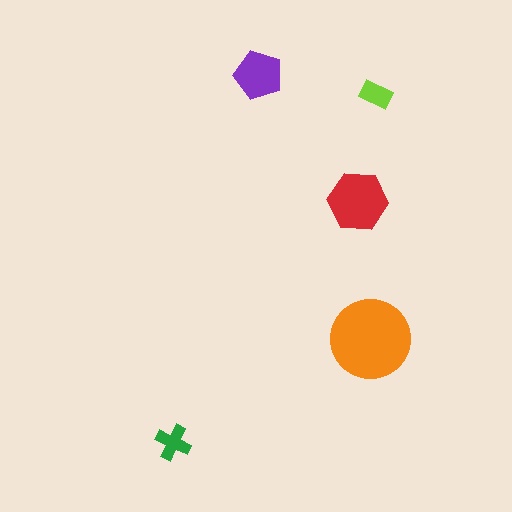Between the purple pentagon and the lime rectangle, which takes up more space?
The purple pentagon.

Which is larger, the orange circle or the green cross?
The orange circle.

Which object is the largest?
The orange circle.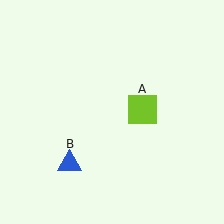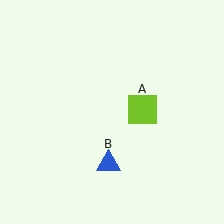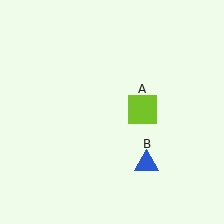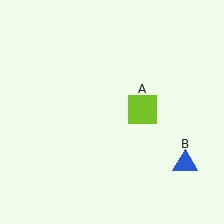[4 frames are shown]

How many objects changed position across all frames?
1 object changed position: blue triangle (object B).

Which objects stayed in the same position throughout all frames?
Lime square (object A) remained stationary.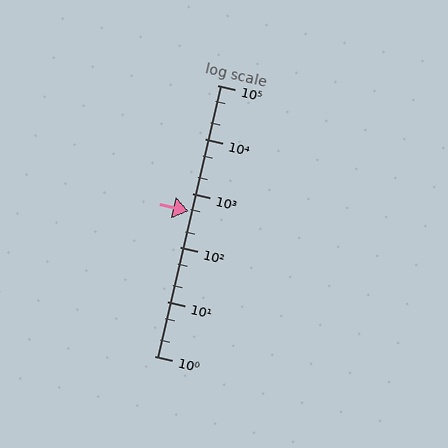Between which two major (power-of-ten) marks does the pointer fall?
The pointer is between 100 and 1000.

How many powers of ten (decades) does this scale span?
The scale spans 5 decades, from 1 to 100000.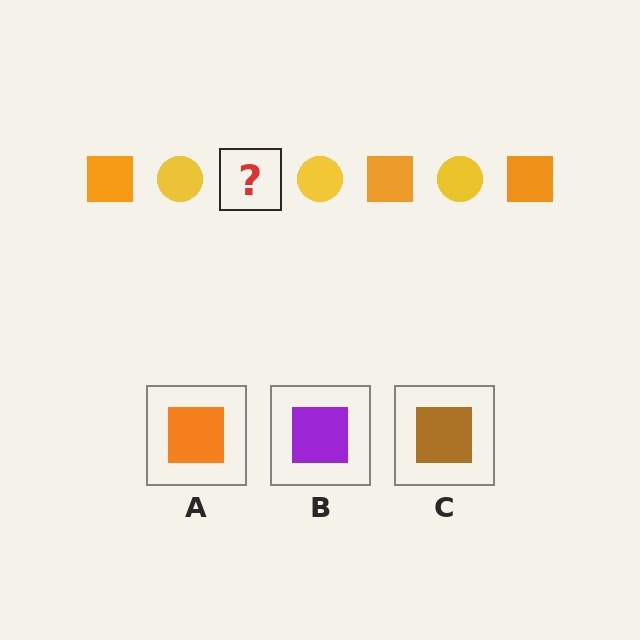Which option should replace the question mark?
Option A.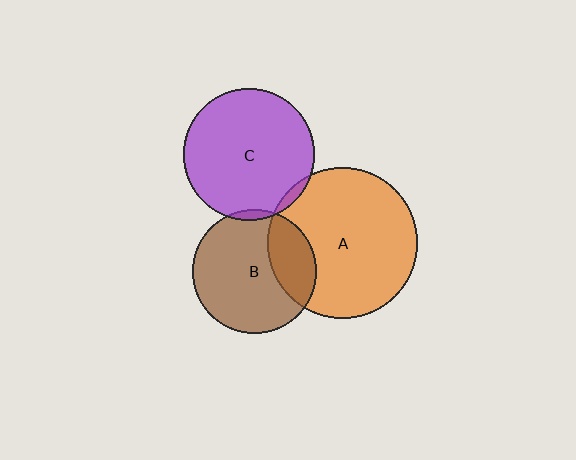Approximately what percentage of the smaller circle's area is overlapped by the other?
Approximately 25%.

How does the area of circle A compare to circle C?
Approximately 1.3 times.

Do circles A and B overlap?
Yes.